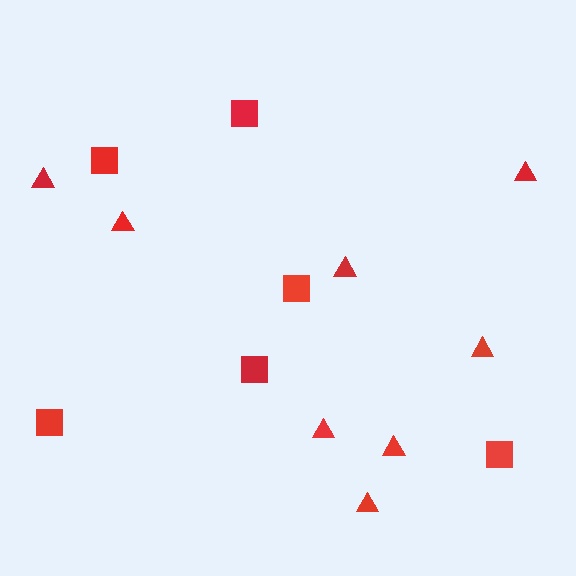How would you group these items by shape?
There are 2 groups: one group of triangles (8) and one group of squares (6).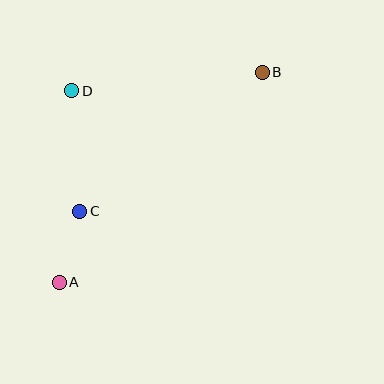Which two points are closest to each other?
Points A and C are closest to each other.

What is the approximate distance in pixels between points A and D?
The distance between A and D is approximately 192 pixels.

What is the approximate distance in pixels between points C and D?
The distance between C and D is approximately 121 pixels.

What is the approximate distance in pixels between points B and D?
The distance between B and D is approximately 192 pixels.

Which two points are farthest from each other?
Points A and B are farthest from each other.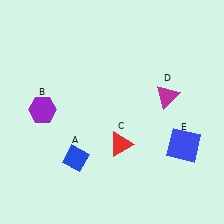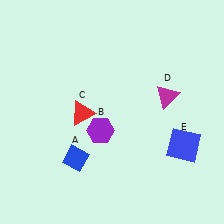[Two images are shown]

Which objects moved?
The objects that moved are: the purple hexagon (B), the red triangle (C).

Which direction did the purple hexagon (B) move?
The purple hexagon (B) moved right.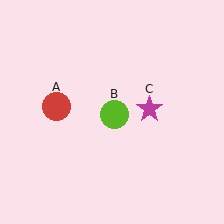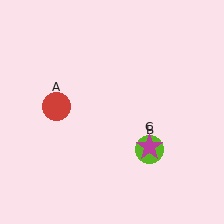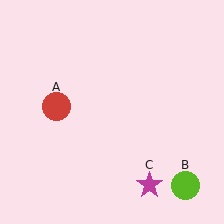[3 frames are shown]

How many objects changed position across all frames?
2 objects changed position: lime circle (object B), magenta star (object C).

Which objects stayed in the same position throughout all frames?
Red circle (object A) remained stationary.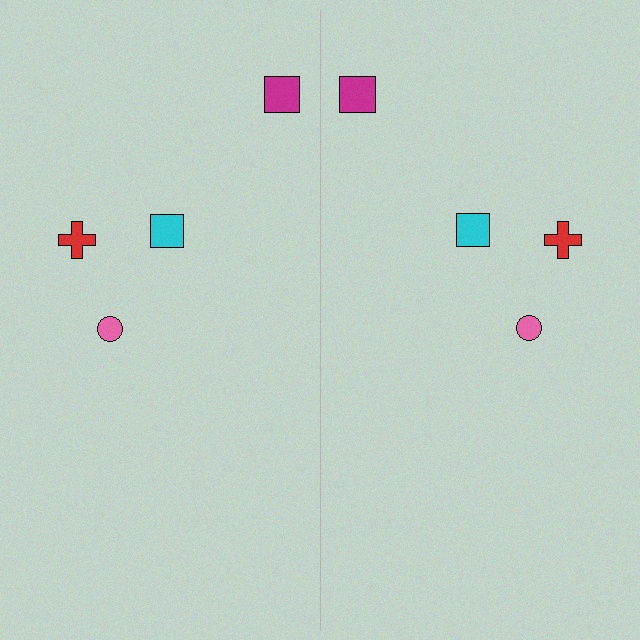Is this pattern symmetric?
Yes, this pattern has bilateral (reflection) symmetry.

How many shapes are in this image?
There are 8 shapes in this image.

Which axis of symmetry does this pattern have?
The pattern has a vertical axis of symmetry running through the center of the image.